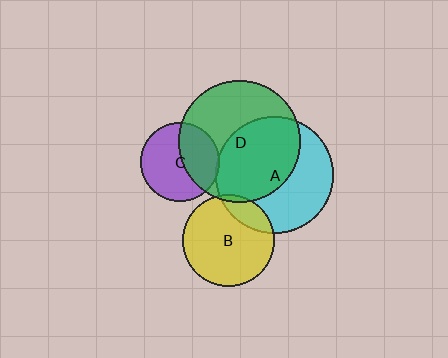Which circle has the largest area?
Circle D (green).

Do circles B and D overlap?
Yes.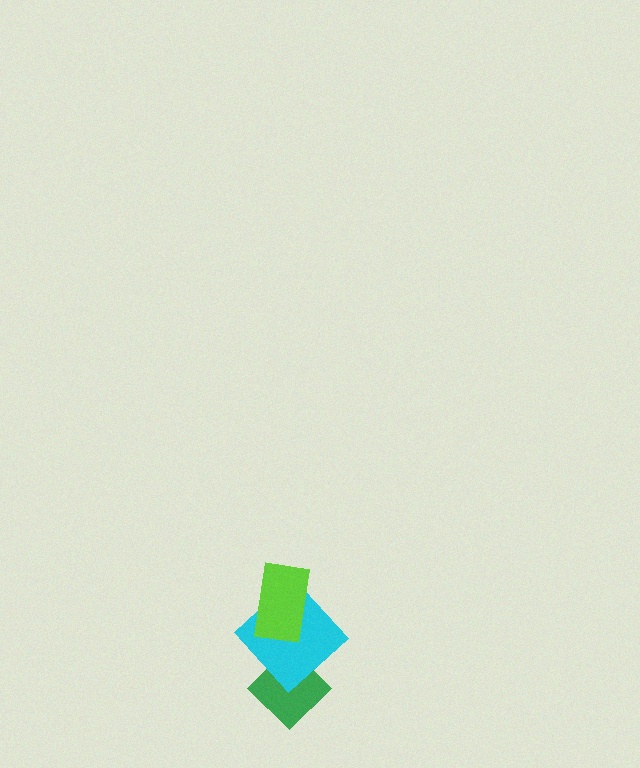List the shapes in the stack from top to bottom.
From top to bottom: the lime rectangle, the cyan diamond, the green diamond.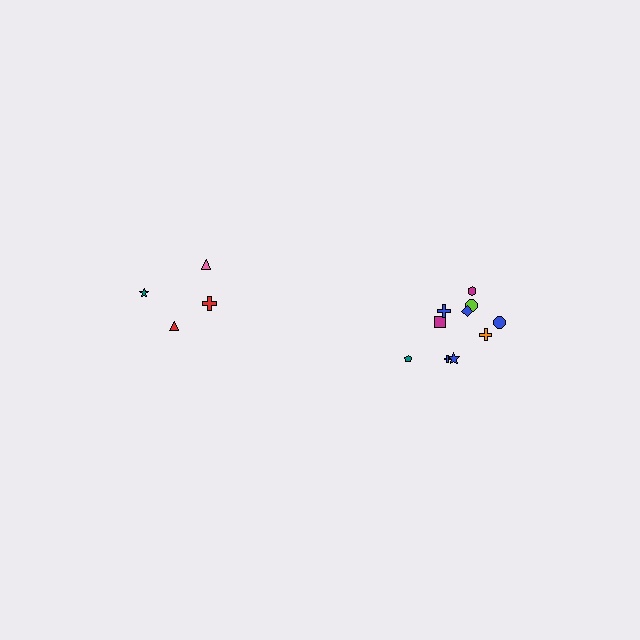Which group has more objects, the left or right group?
The right group.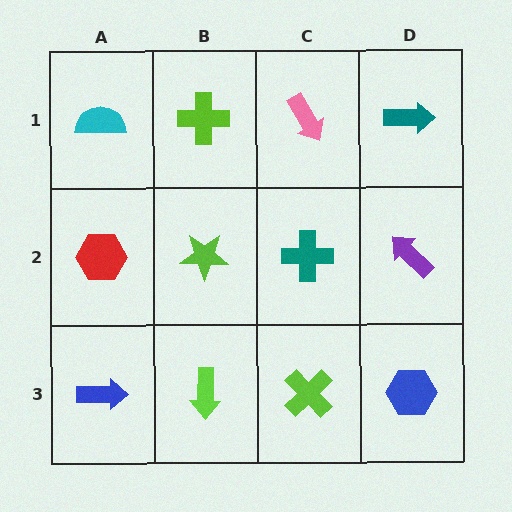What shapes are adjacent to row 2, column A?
A cyan semicircle (row 1, column A), a blue arrow (row 3, column A), a lime star (row 2, column B).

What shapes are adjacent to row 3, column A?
A red hexagon (row 2, column A), a lime arrow (row 3, column B).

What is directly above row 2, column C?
A pink arrow.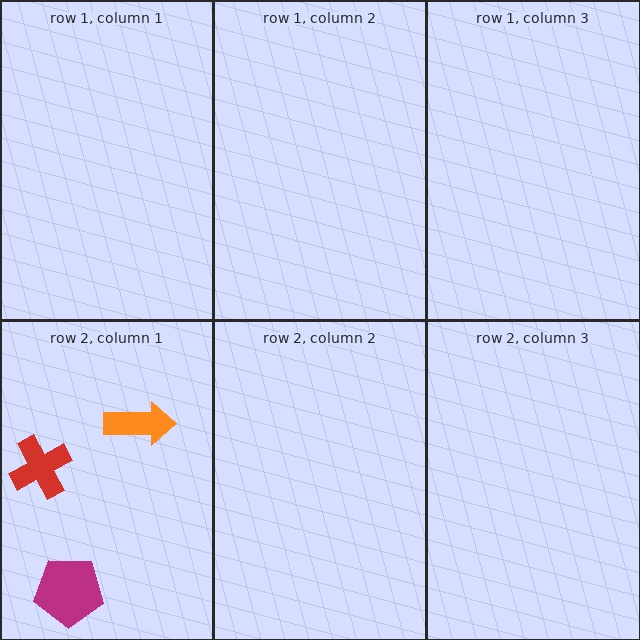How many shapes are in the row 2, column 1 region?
3.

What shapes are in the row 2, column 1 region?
The orange arrow, the red cross, the magenta pentagon.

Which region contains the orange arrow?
The row 2, column 1 region.